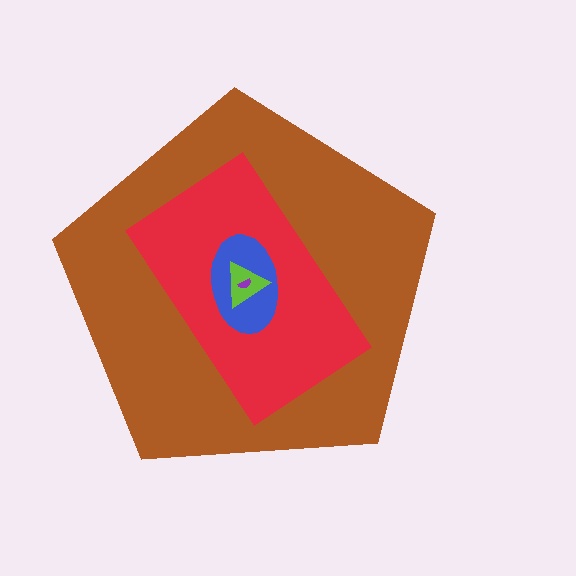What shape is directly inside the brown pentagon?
The red rectangle.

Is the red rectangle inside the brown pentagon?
Yes.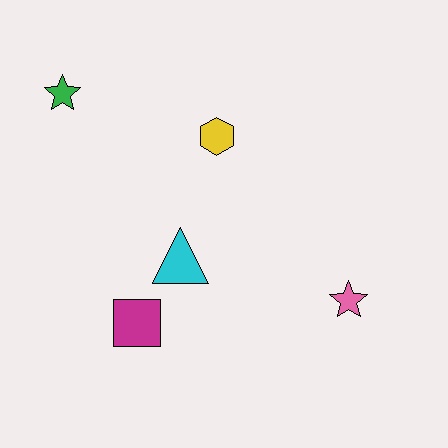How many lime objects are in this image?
There are no lime objects.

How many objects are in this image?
There are 5 objects.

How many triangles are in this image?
There is 1 triangle.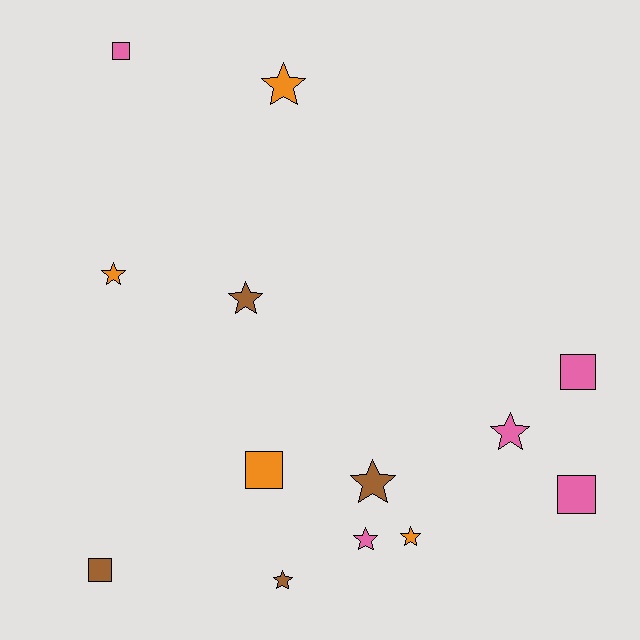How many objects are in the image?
There are 13 objects.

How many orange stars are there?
There are 3 orange stars.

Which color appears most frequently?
Pink, with 5 objects.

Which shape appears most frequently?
Star, with 8 objects.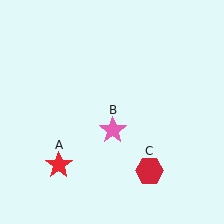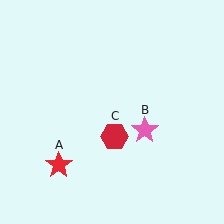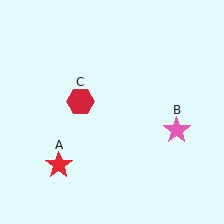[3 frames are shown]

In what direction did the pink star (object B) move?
The pink star (object B) moved right.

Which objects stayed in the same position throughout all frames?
Red star (object A) remained stationary.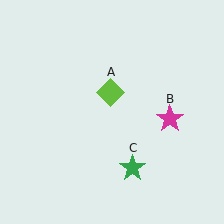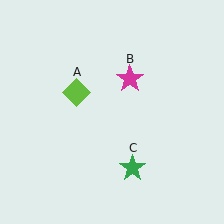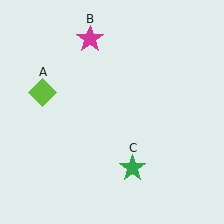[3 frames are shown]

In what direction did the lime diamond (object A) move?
The lime diamond (object A) moved left.